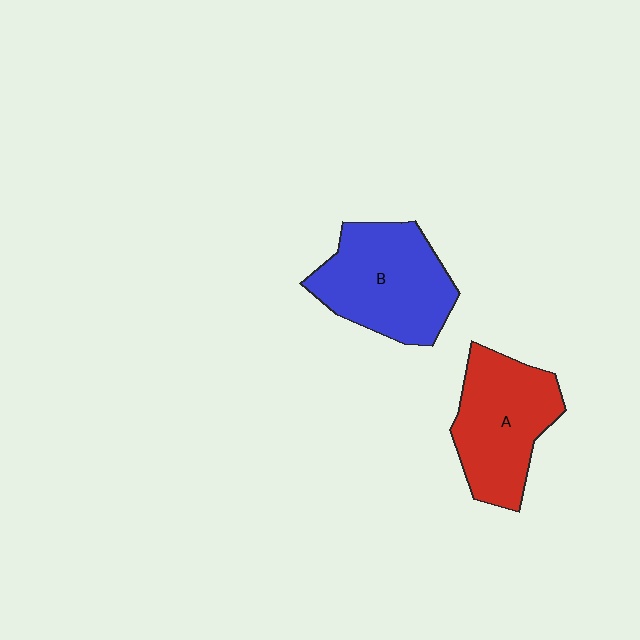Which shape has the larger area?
Shape B (blue).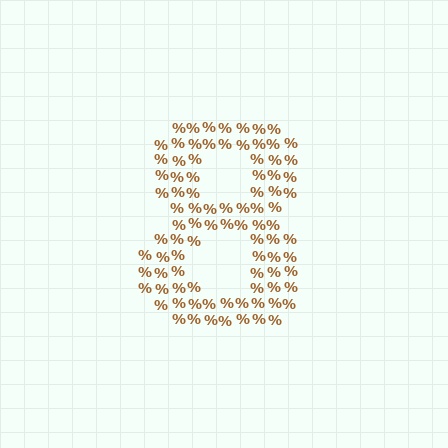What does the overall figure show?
The overall figure shows the digit 8.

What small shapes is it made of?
It is made of small percent signs.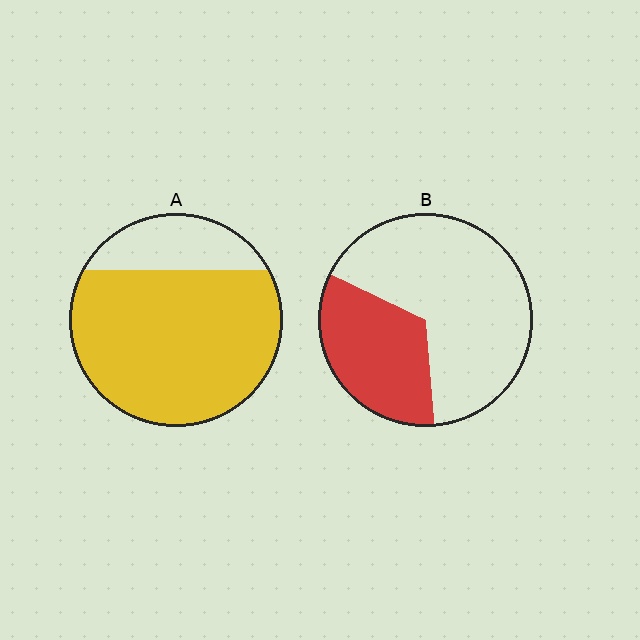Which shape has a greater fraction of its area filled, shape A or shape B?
Shape A.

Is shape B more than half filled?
No.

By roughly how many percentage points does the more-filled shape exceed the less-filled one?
By roughly 45 percentage points (A over B).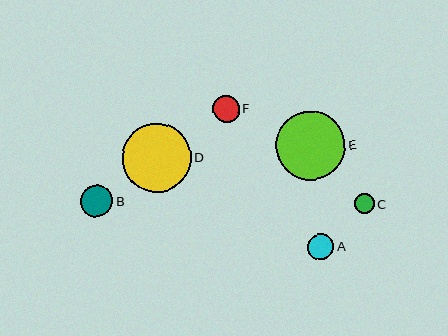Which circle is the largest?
Circle E is the largest with a size of approximately 69 pixels.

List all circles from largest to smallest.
From largest to smallest: E, D, B, F, A, C.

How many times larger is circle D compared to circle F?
Circle D is approximately 2.5 times the size of circle F.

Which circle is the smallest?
Circle C is the smallest with a size of approximately 20 pixels.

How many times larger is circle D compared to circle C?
Circle D is approximately 3.4 times the size of circle C.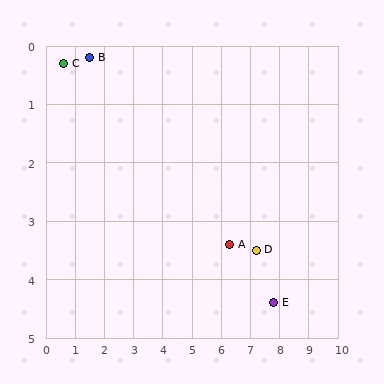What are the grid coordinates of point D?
Point D is at approximately (7.2, 3.5).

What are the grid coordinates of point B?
Point B is at approximately (1.5, 0.2).